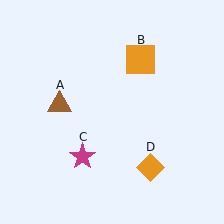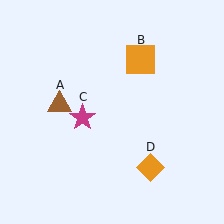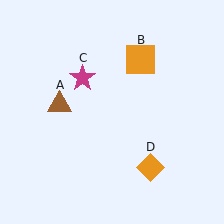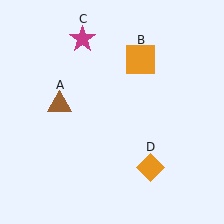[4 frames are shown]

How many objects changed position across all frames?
1 object changed position: magenta star (object C).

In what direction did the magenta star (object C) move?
The magenta star (object C) moved up.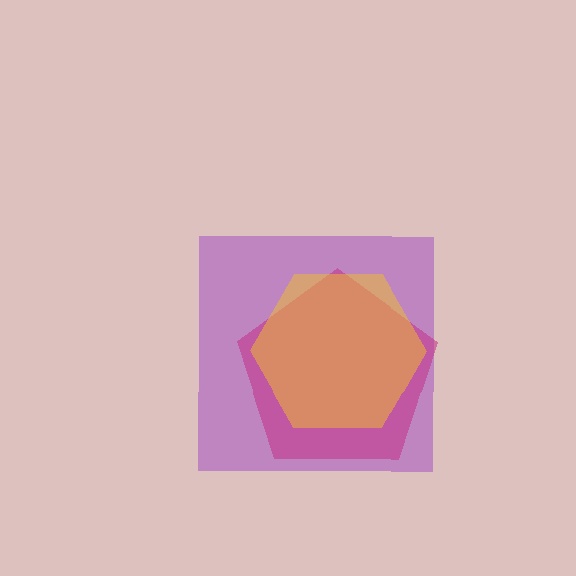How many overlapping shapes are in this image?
There are 3 overlapping shapes in the image.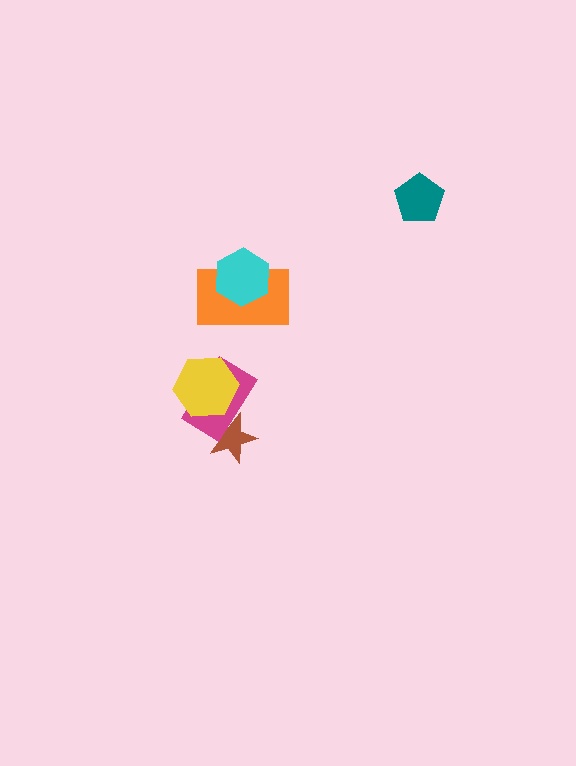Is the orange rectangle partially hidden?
Yes, it is partially covered by another shape.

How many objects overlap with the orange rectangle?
1 object overlaps with the orange rectangle.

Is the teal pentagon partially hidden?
No, no other shape covers it.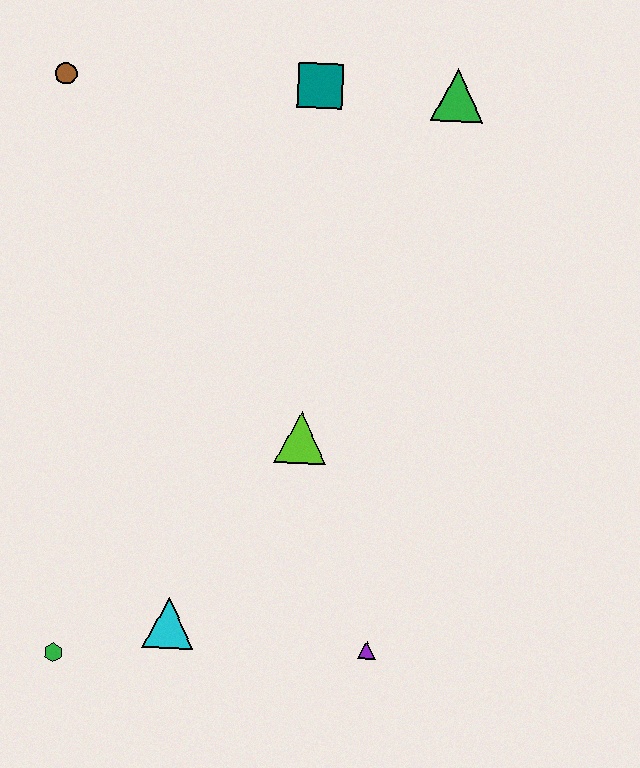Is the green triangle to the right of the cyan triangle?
Yes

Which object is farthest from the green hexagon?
The green triangle is farthest from the green hexagon.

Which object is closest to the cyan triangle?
The green hexagon is closest to the cyan triangle.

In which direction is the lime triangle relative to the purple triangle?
The lime triangle is above the purple triangle.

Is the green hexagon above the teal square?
No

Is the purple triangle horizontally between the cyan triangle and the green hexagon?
No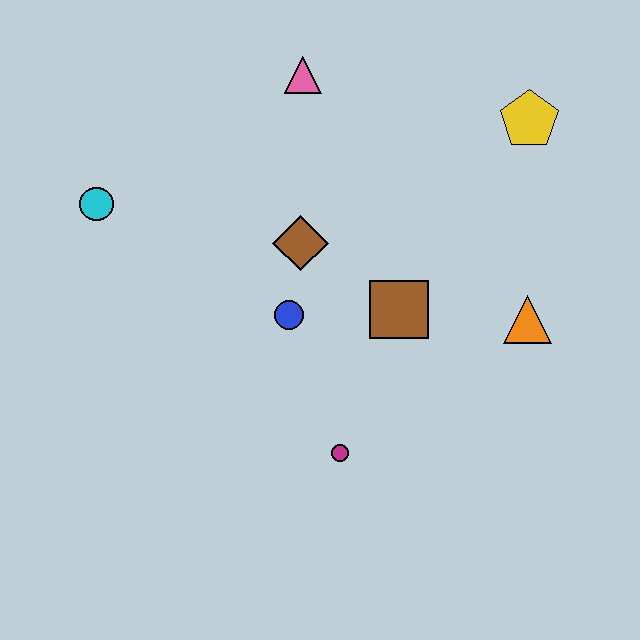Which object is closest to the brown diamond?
The blue circle is closest to the brown diamond.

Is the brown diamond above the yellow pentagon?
No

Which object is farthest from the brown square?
The cyan circle is farthest from the brown square.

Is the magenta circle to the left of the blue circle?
No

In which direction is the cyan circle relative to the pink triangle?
The cyan circle is to the left of the pink triangle.